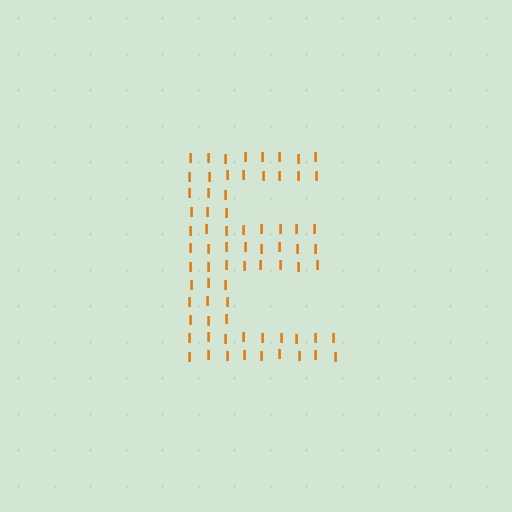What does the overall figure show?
The overall figure shows the letter E.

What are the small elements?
The small elements are letter I's.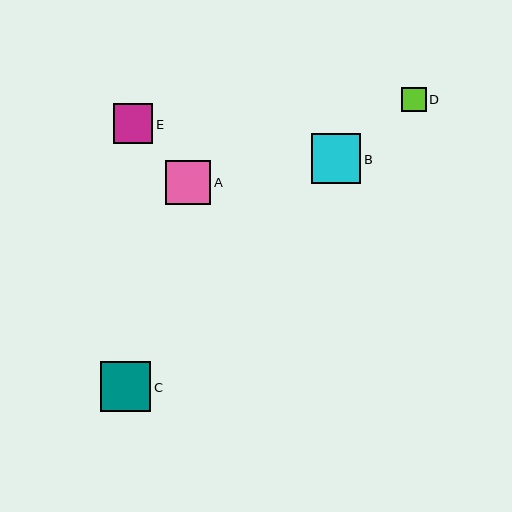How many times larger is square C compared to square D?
Square C is approximately 2.0 times the size of square D.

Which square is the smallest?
Square D is the smallest with a size of approximately 25 pixels.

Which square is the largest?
Square C is the largest with a size of approximately 50 pixels.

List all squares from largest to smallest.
From largest to smallest: C, B, A, E, D.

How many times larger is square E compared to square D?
Square E is approximately 1.6 times the size of square D.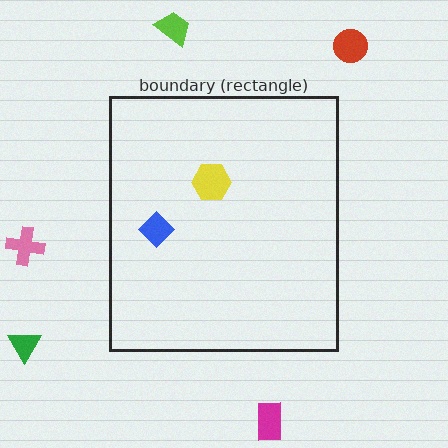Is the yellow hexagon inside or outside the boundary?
Inside.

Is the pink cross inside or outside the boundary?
Outside.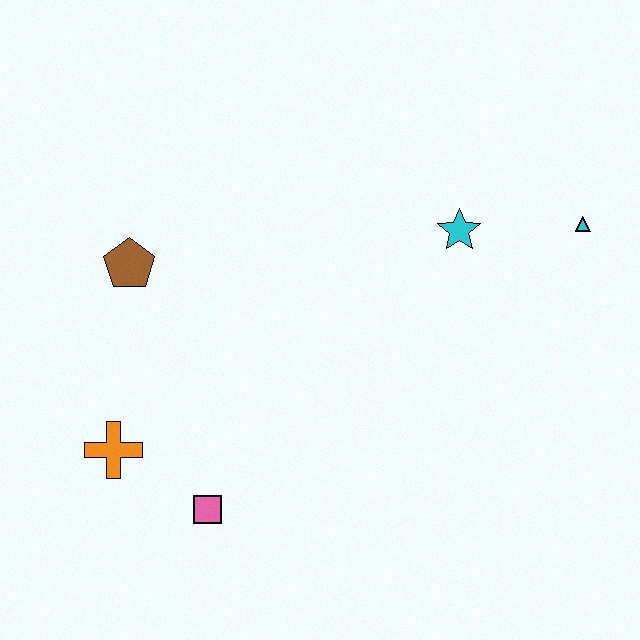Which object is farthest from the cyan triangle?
The orange cross is farthest from the cyan triangle.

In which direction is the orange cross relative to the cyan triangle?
The orange cross is to the left of the cyan triangle.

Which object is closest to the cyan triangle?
The cyan star is closest to the cyan triangle.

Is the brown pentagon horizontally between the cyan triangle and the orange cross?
Yes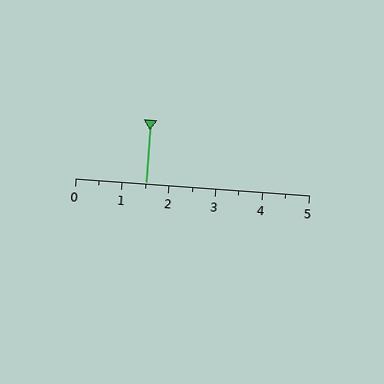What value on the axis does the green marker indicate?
The marker indicates approximately 1.5.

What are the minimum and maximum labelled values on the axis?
The axis runs from 0 to 5.